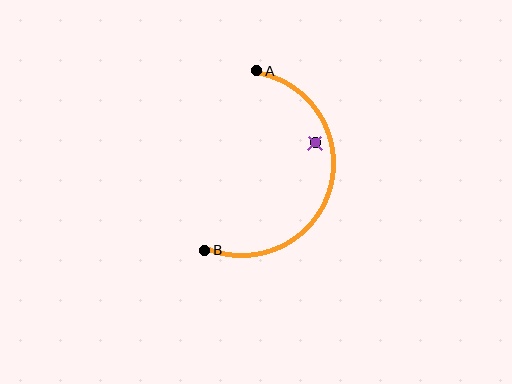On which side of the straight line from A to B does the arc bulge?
The arc bulges to the right of the straight line connecting A and B.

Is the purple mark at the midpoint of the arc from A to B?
No — the purple mark does not lie on the arc at all. It sits slightly inside the curve.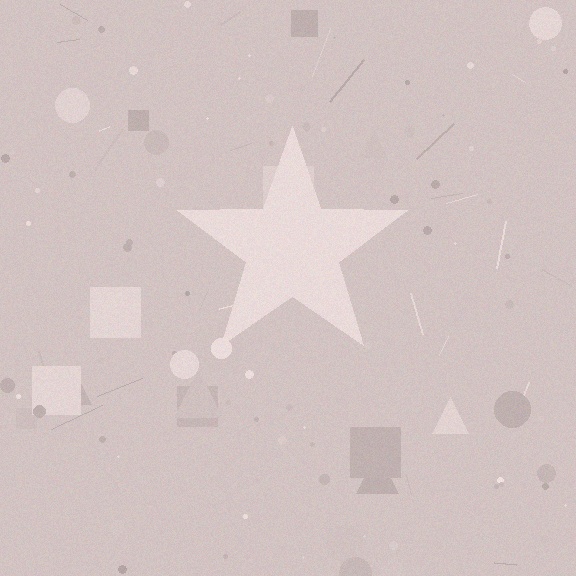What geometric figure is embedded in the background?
A star is embedded in the background.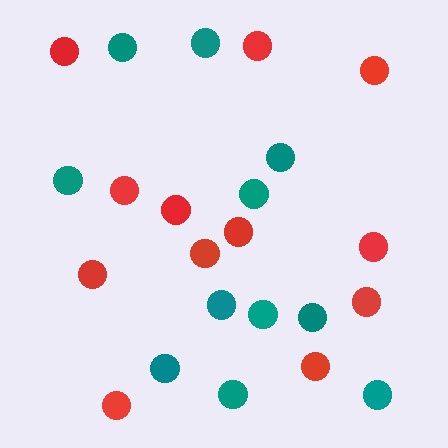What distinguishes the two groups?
There are 2 groups: one group of teal circles (11) and one group of red circles (12).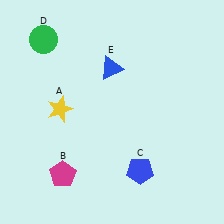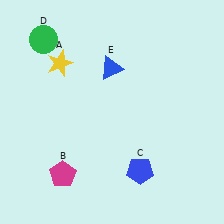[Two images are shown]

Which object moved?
The yellow star (A) moved up.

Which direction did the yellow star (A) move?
The yellow star (A) moved up.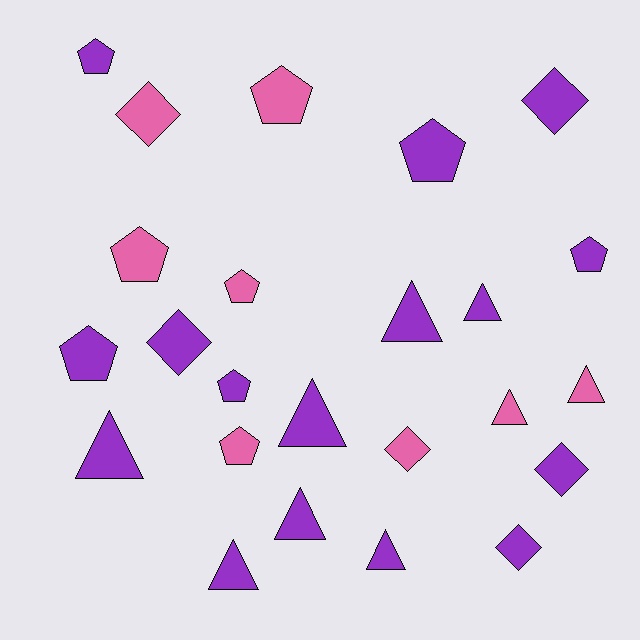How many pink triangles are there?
There are 2 pink triangles.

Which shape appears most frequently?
Pentagon, with 9 objects.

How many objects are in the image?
There are 24 objects.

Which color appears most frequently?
Purple, with 16 objects.